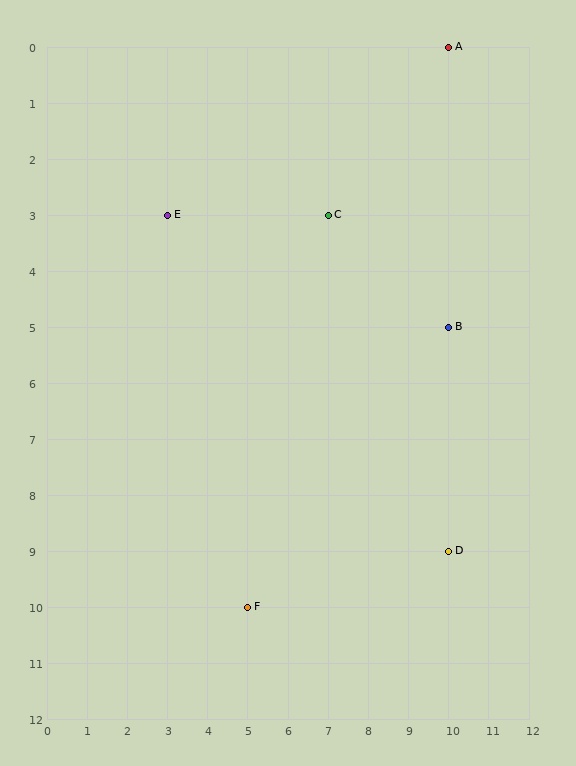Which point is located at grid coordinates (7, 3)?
Point C is at (7, 3).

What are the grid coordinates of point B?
Point B is at grid coordinates (10, 5).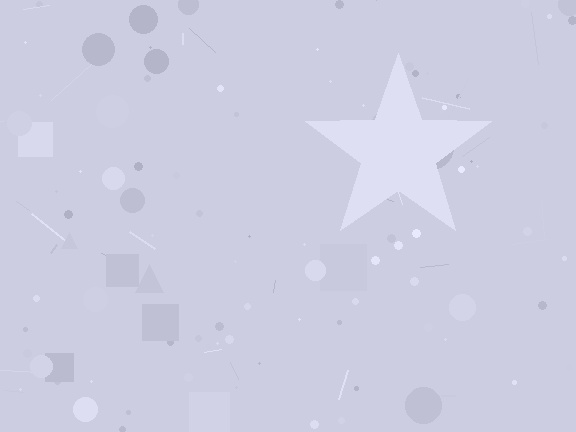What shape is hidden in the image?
A star is hidden in the image.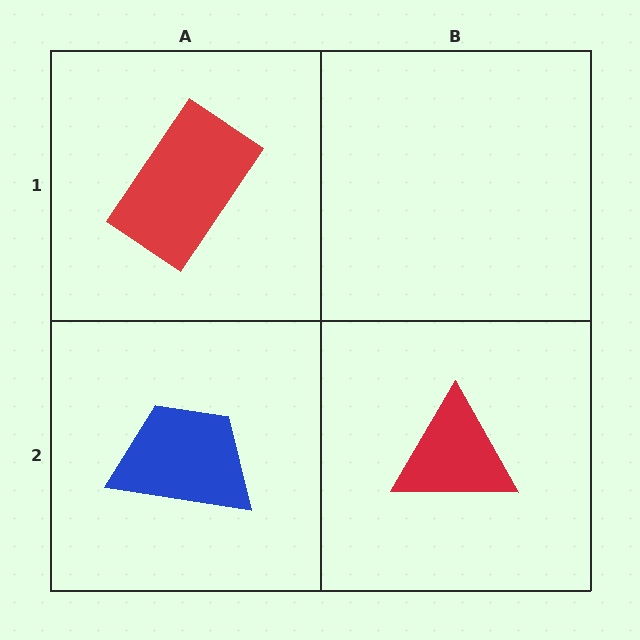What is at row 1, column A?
A red rectangle.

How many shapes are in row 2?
2 shapes.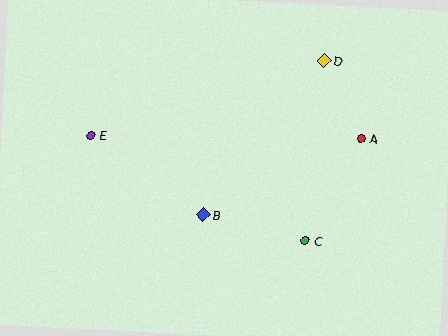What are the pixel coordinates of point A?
Point A is at (361, 139).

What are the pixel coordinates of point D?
Point D is at (324, 61).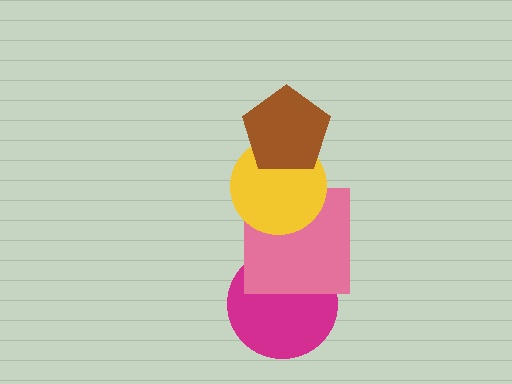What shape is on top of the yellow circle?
The brown pentagon is on top of the yellow circle.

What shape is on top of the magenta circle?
The pink square is on top of the magenta circle.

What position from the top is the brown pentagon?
The brown pentagon is 1st from the top.